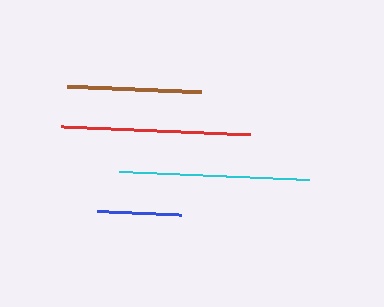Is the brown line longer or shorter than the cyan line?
The cyan line is longer than the brown line.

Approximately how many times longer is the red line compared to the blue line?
The red line is approximately 2.3 times the length of the blue line.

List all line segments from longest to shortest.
From longest to shortest: cyan, red, brown, blue.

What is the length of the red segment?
The red segment is approximately 189 pixels long.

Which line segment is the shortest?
The blue line is the shortest at approximately 84 pixels.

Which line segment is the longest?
The cyan line is the longest at approximately 190 pixels.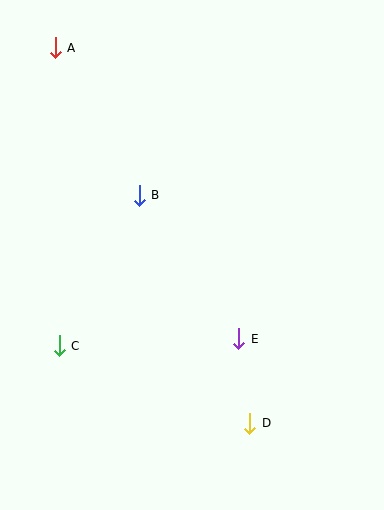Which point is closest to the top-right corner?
Point B is closest to the top-right corner.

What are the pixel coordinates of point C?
Point C is at (59, 346).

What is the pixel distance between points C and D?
The distance between C and D is 205 pixels.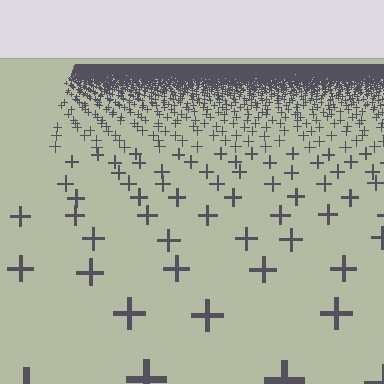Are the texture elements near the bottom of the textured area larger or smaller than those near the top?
Larger. Near the bottom, elements are closer to the viewer and appear at a bigger on-screen size.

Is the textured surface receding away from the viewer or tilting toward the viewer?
The surface is receding away from the viewer. Texture elements get smaller and denser toward the top.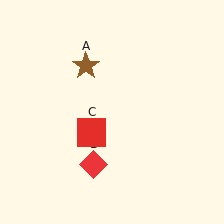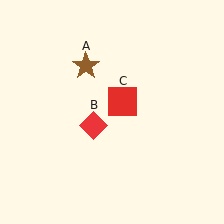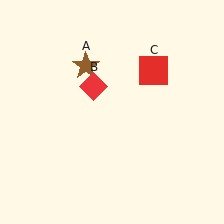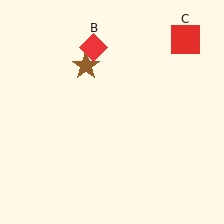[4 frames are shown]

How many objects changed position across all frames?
2 objects changed position: red diamond (object B), red square (object C).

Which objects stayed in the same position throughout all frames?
Brown star (object A) remained stationary.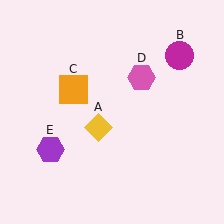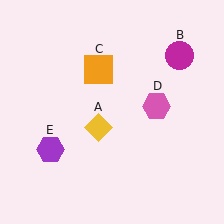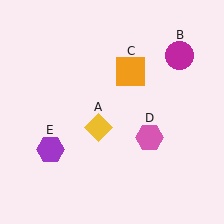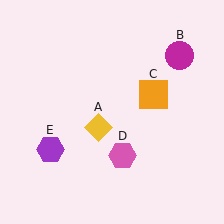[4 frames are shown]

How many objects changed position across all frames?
2 objects changed position: orange square (object C), pink hexagon (object D).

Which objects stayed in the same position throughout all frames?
Yellow diamond (object A) and magenta circle (object B) and purple hexagon (object E) remained stationary.